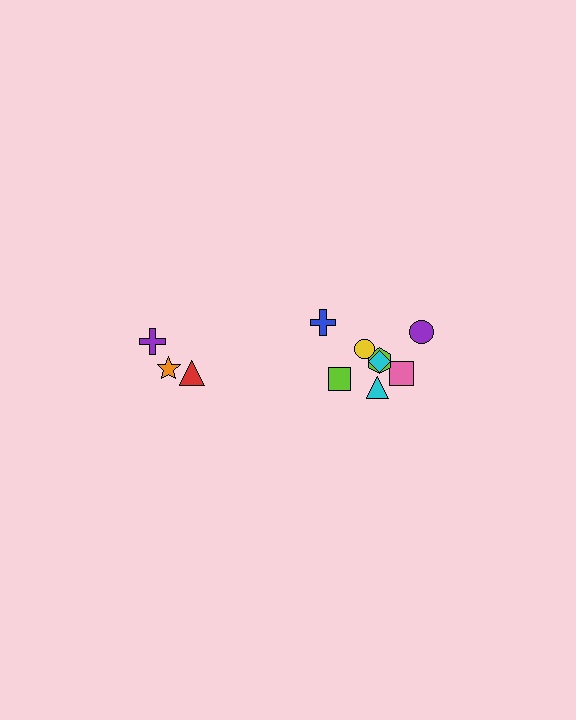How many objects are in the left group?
There are 3 objects.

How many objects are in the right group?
There are 8 objects.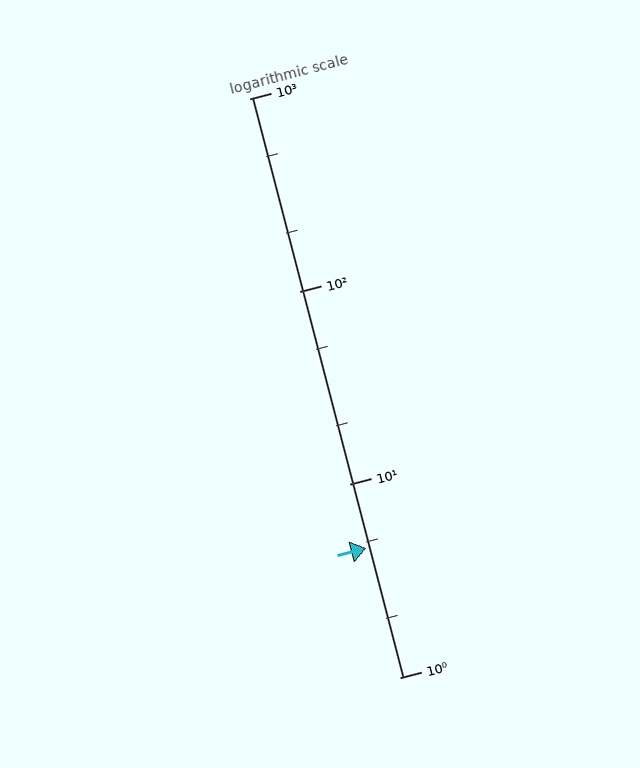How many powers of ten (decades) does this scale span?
The scale spans 3 decades, from 1 to 1000.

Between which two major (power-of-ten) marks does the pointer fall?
The pointer is between 1 and 10.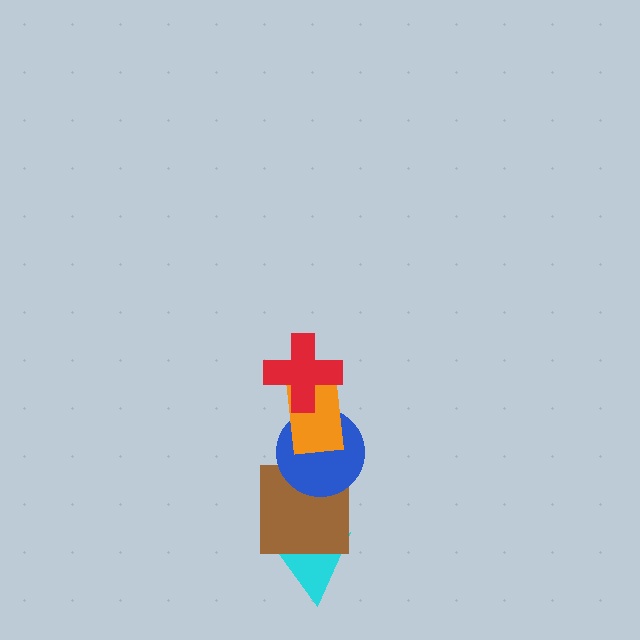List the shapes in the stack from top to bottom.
From top to bottom: the red cross, the orange rectangle, the blue circle, the brown square, the cyan triangle.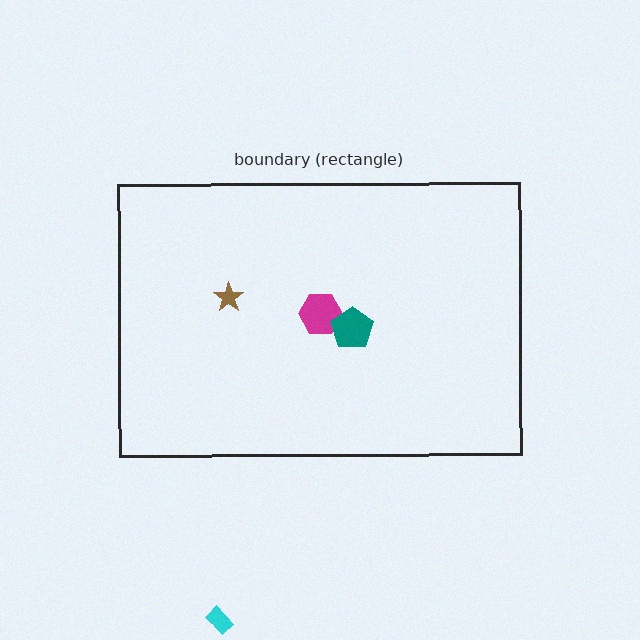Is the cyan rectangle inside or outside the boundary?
Outside.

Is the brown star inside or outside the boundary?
Inside.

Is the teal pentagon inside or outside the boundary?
Inside.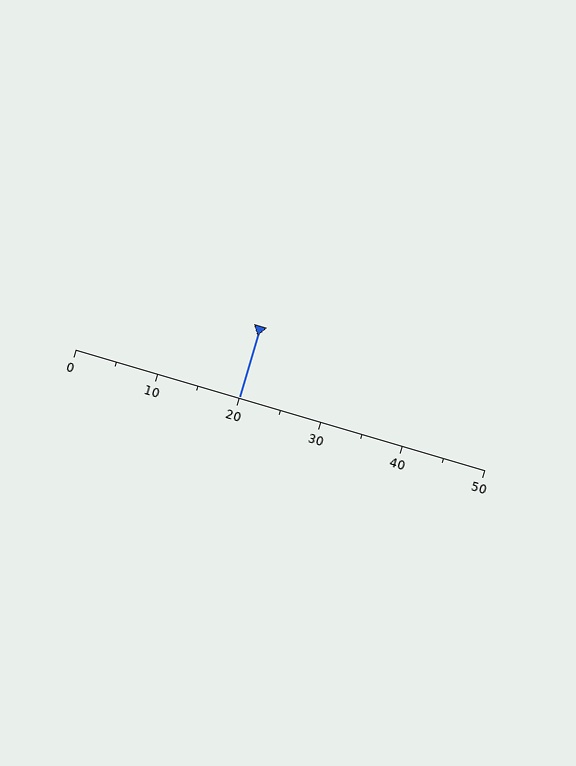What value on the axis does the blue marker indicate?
The marker indicates approximately 20.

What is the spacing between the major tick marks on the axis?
The major ticks are spaced 10 apart.